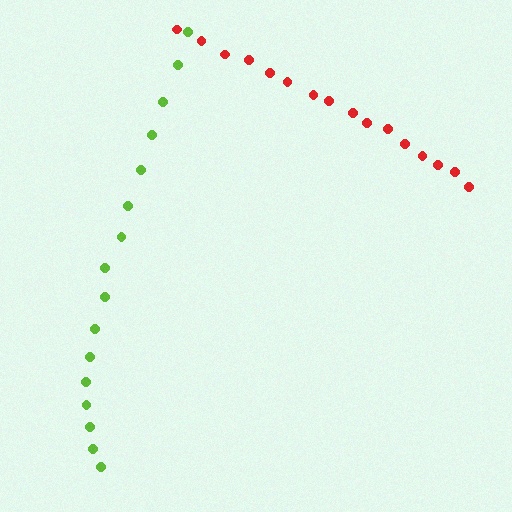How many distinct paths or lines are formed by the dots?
There are 2 distinct paths.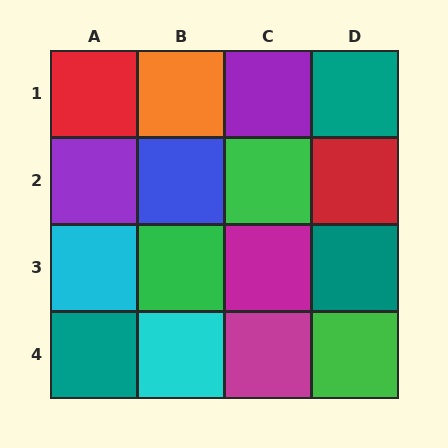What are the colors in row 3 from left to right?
Cyan, green, magenta, teal.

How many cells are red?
2 cells are red.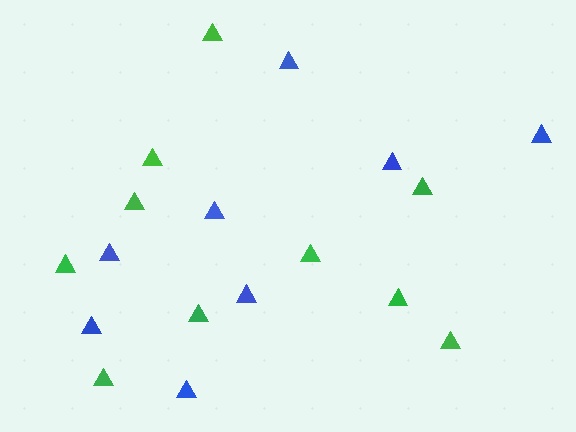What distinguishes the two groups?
There are 2 groups: one group of blue triangles (8) and one group of green triangles (10).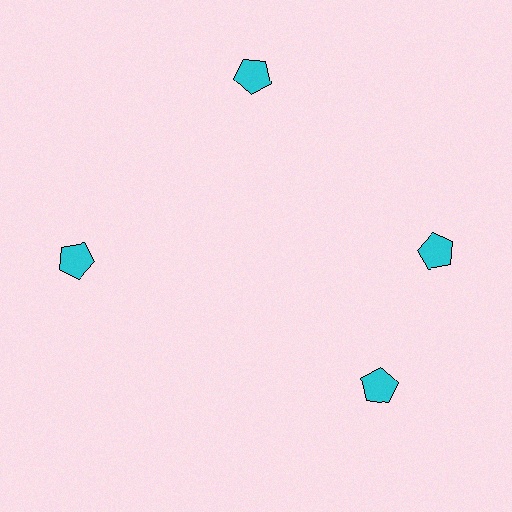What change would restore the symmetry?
The symmetry would be restored by rotating it back into even spacing with its neighbors so that all 4 pentagons sit at equal angles and equal distance from the center.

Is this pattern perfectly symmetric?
No. The 4 cyan pentagons are arranged in a ring, but one element near the 6 o'clock position is rotated out of alignment along the ring, breaking the 4-fold rotational symmetry.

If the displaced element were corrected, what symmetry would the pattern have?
It would have 4-fold rotational symmetry — the pattern would map onto itself every 90 degrees.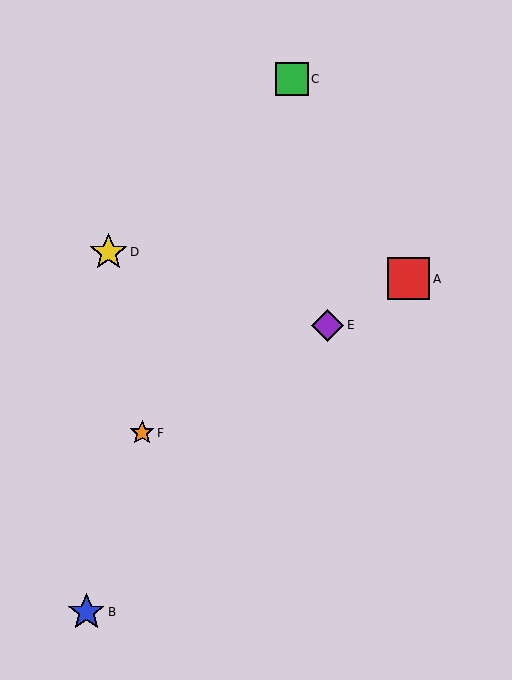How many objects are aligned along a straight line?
3 objects (A, E, F) are aligned along a straight line.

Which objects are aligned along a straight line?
Objects A, E, F are aligned along a straight line.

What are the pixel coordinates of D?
Object D is at (108, 253).